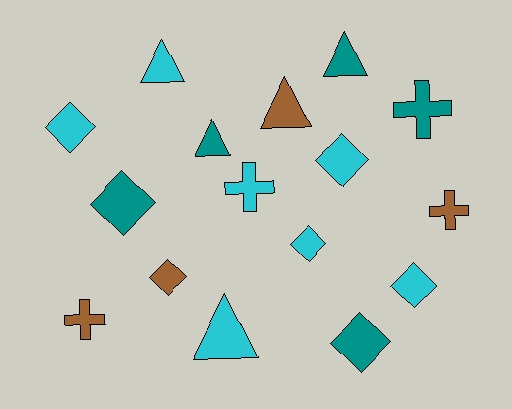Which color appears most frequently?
Cyan, with 7 objects.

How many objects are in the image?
There are 16 objects.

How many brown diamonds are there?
There is 1 brown diamond.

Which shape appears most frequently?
Diamond, with 7 objects.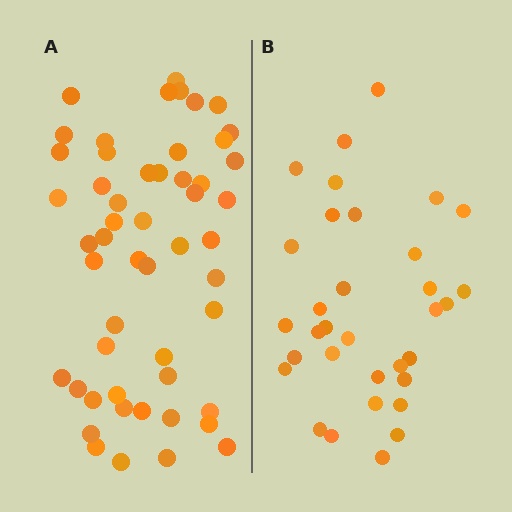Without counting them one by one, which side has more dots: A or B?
Region A (the left region) has more dots.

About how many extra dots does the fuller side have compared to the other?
Region A has approximately 20 more dots than region B.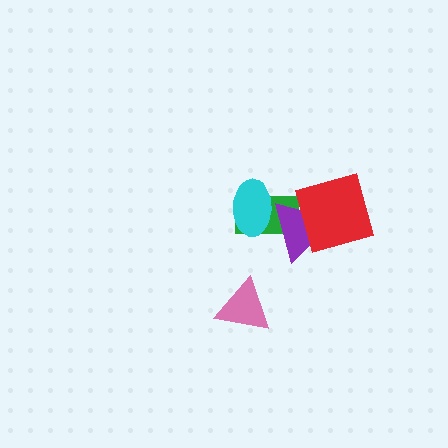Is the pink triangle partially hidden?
No, no other shape covers it.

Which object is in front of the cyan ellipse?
The purple triangle is in front of the cyan ellipse.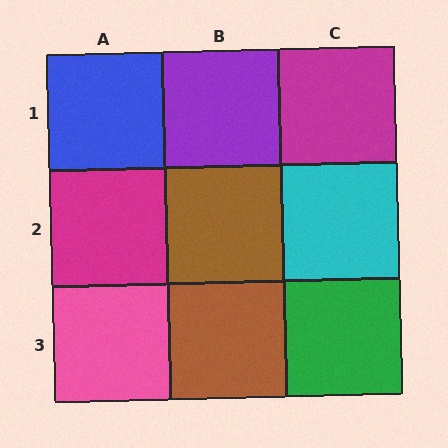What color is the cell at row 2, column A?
Magenta.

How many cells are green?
1 cell is green.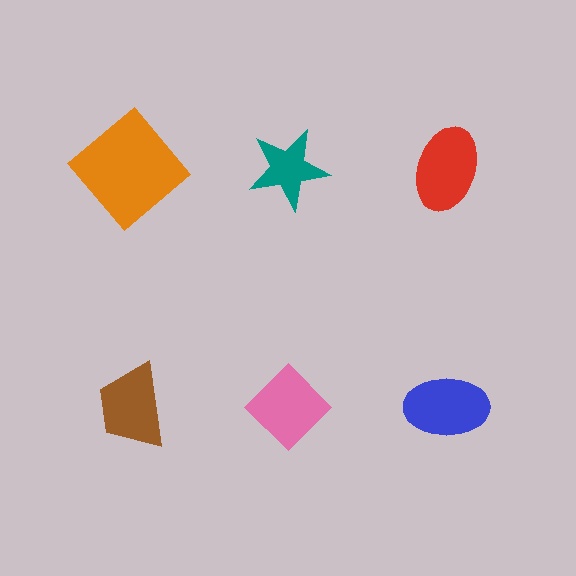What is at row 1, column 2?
A teal star.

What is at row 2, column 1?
A brown trapezoid.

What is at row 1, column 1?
An orange diamond.